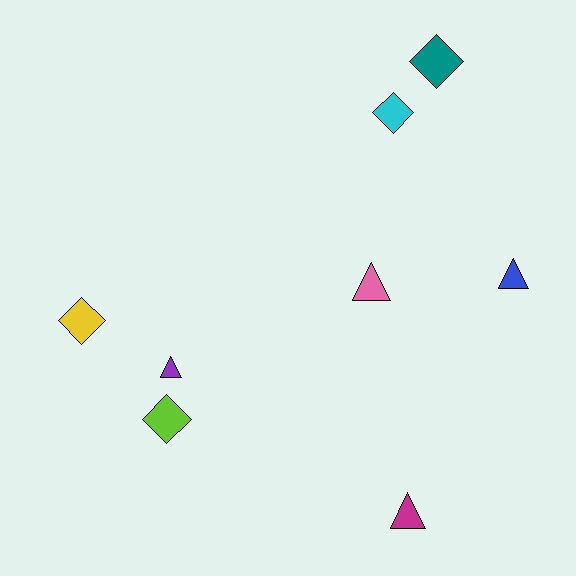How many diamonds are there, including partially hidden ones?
There are 4 diamonds.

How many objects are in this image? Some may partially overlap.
There are 8 objects.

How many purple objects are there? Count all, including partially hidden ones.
There is 1 purple object.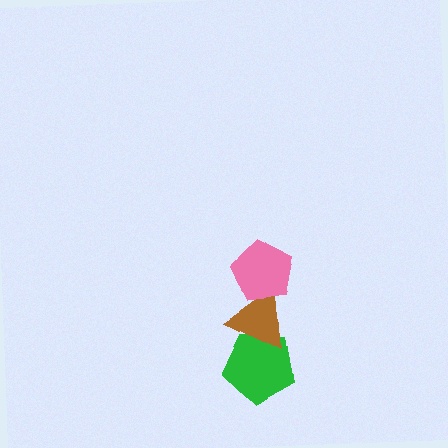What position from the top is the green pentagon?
The green pentagon is 3rd from the top.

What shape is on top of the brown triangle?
The pink pentagon is on top of the brown triangle.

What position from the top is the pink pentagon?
The pink pentagon is 1st from the top.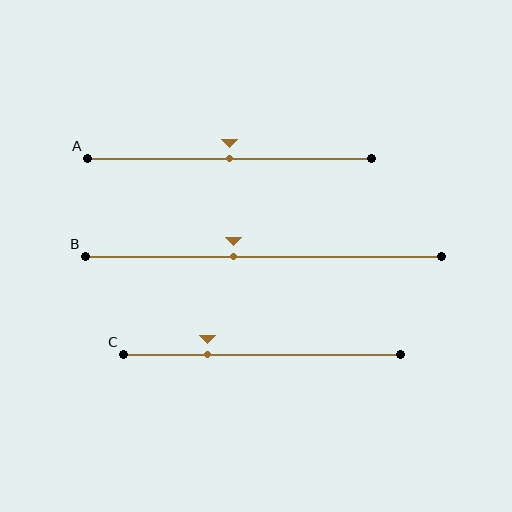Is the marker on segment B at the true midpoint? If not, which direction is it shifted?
No, the marker on segment B is shifted to the left by about 8% of the segment length.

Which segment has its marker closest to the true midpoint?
Segment A has its marker closest to the true midpoint.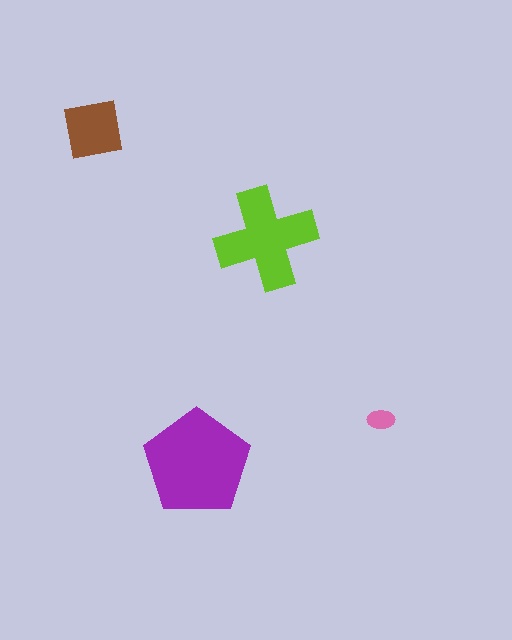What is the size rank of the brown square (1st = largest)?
3rd.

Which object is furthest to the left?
The brown square is leftmost.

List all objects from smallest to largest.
The pink ellipse, the brown square, the lime cross, the purple pentagon.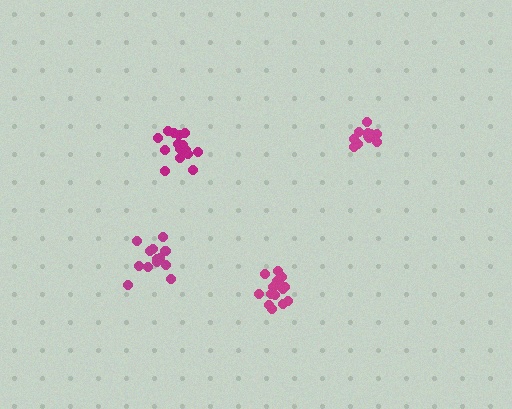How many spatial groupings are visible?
There are 4 spatial groupings.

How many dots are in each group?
Group 1: 15 dots, Group 2: 11 dots, Group 3: 14 dots, Group 4: 16 dots (56 total).